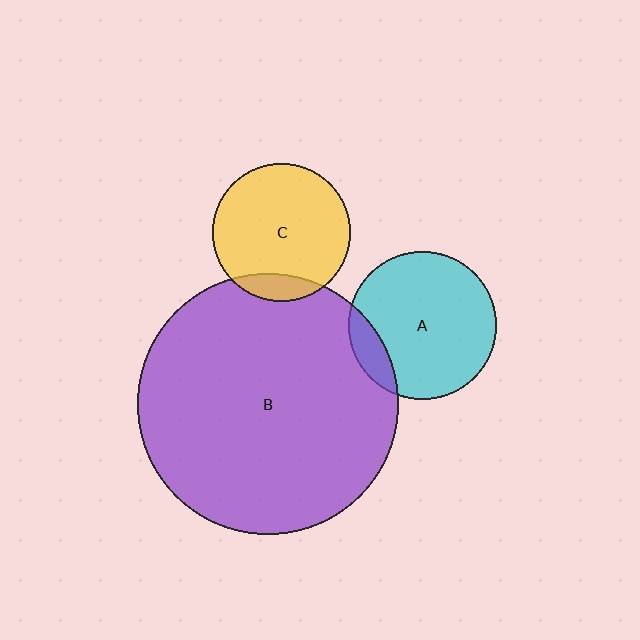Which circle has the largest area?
Circle B (purple).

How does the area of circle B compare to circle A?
Approximately 3.1 times.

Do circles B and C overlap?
Yes.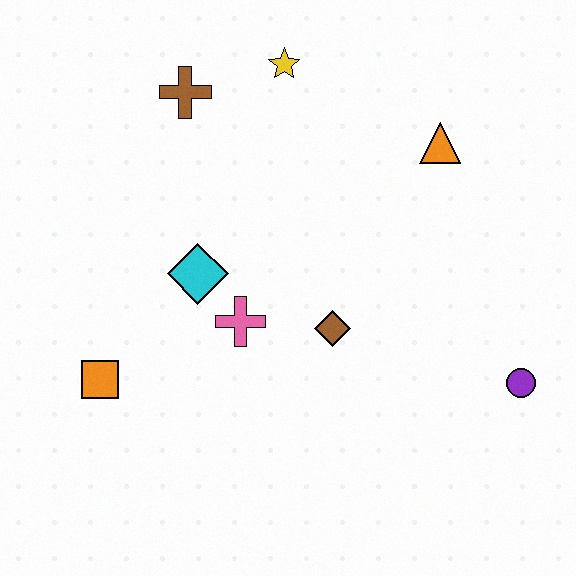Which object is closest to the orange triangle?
The yellow star is closest to the orange triangle.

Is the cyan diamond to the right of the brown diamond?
No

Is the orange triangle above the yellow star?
No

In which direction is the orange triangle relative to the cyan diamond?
The orange triangle is to the right of the cyan diamond.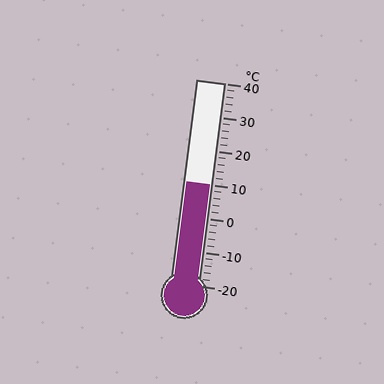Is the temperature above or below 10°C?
The temperature is at 10°C.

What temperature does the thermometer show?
The thermometer shows approximately 10°C.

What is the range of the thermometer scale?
The thermometer scale ranges from -20°C to 40°C.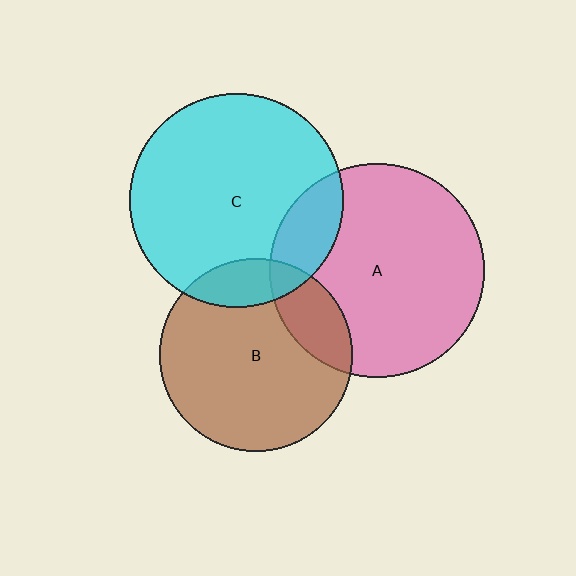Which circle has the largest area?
Circle A (pink).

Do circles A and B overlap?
Yes.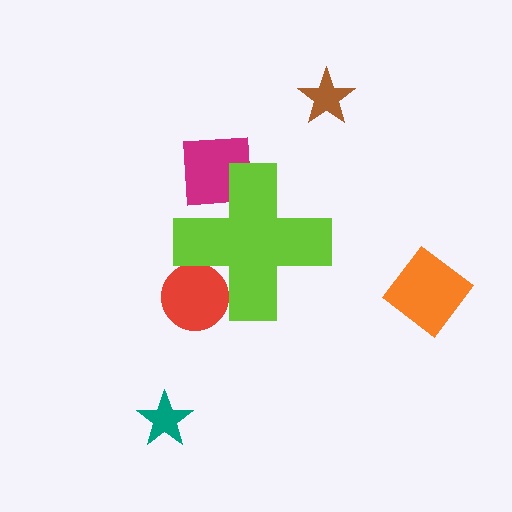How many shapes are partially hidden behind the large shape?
2 shapes are partially hidden.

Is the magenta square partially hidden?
Yes, the magenta square is partially hidden behind the lime cross.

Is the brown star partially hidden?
No, the brown star is fully visible.